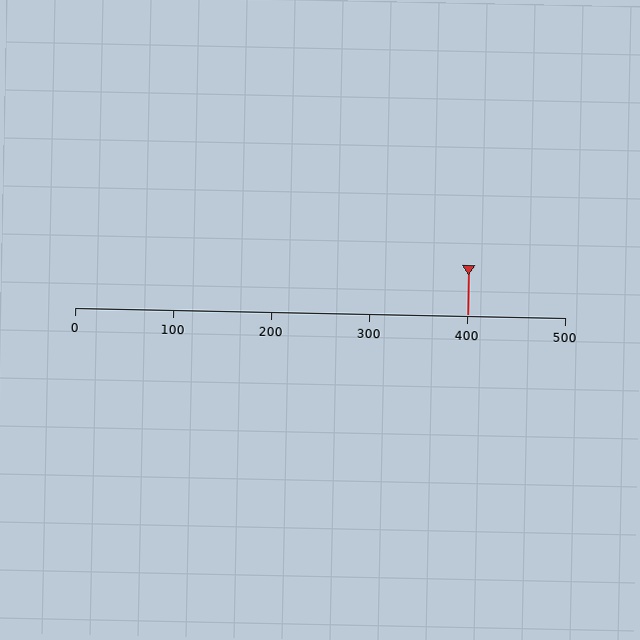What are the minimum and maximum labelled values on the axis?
The axis runs from 0 to 500.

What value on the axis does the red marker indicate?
The marker indicates approximately 400.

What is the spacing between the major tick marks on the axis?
The major ticks are spaced 100 apart.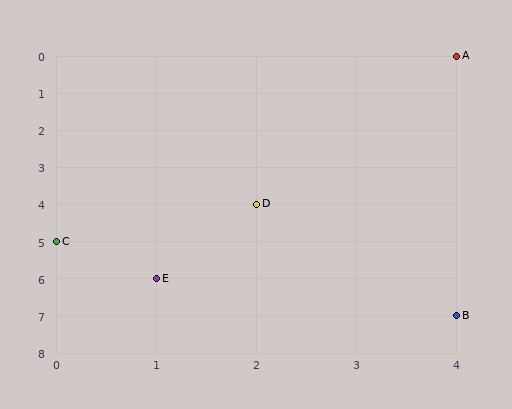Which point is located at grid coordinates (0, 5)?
Point C is at (0, 5).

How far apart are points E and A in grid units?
Points E and A are 3 columns and 6 rows apart (about 6.7 grid units diagonally).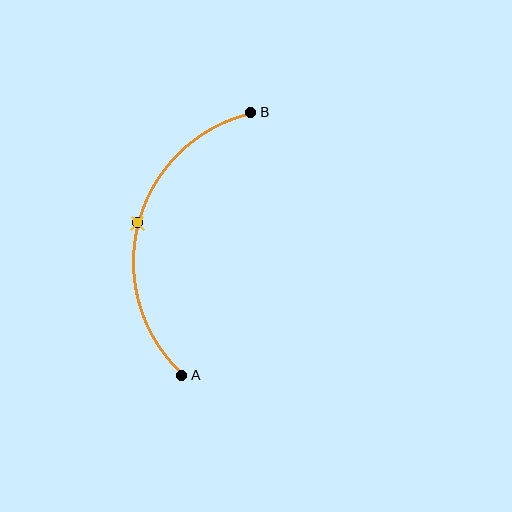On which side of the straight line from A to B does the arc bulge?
The arc bulges to the left of the straight line connecting A and B.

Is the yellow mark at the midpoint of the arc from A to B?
Yes. The yellow mark lies on the arc at equal arc-length from both A and B — it is the arc midpoint.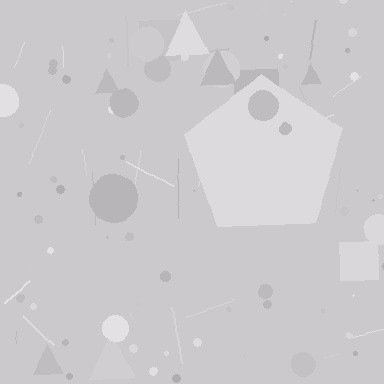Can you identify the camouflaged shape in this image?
The camouflaged shape is a pentagon.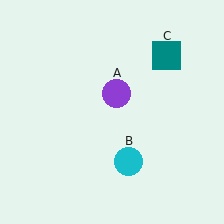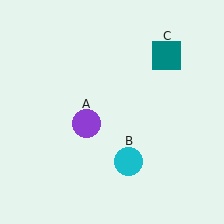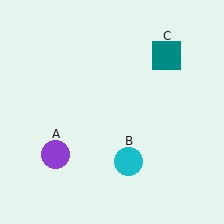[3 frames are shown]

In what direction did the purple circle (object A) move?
The purple circle (object A) moved down and to the left.